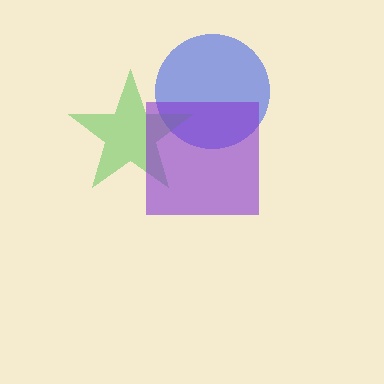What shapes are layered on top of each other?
The layered shapes are: a blue circle, a green star, a purple square.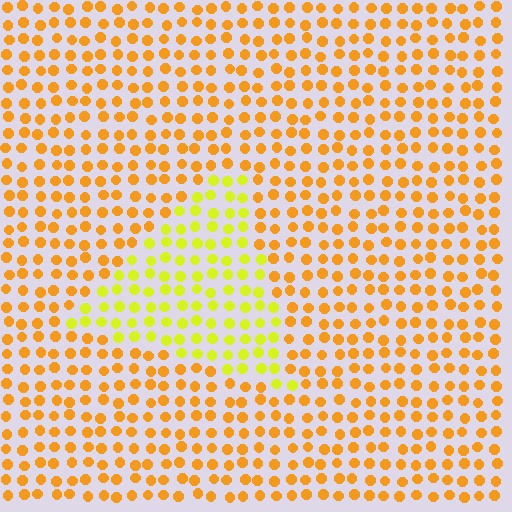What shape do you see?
I see a triangle.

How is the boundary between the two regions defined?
The boundary is defined purely by a slight shift in hue (about 33 degrees). Spacing, size, and orientation are identical on both sides.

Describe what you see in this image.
The image is filled with small orange elements in a uniform arrangement. A triangle-shaped region is visible where the elements are tinted to a slightly different hue, forming a subtle color boundary.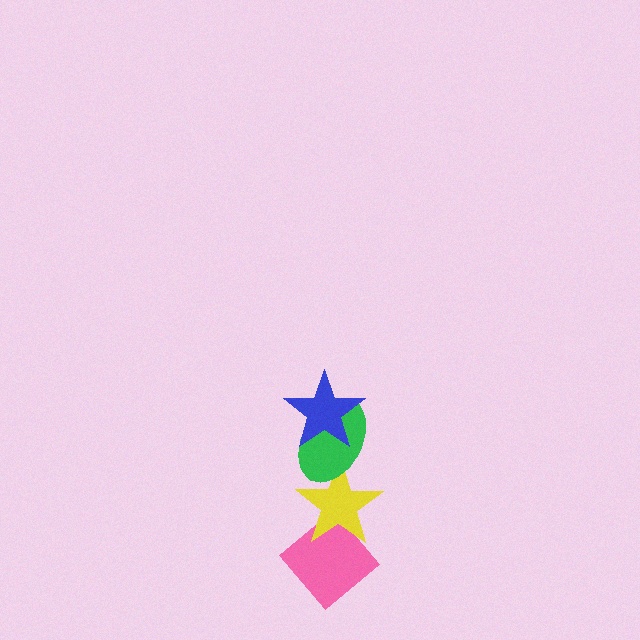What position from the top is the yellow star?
The yellow star is 3rd from the top.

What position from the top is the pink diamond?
The pink diamond is 4th from the top.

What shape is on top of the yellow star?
The green ellipse is on top of the yellow star.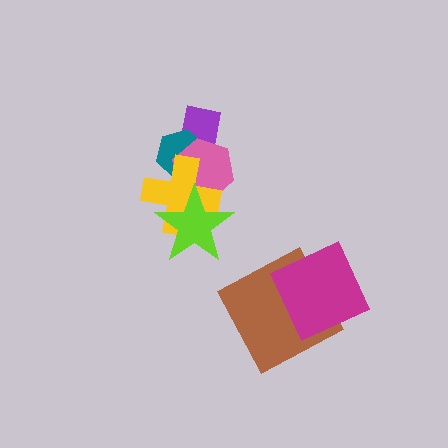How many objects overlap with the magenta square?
1 object overlaps with the magenta square.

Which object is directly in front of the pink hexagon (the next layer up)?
The yellow cross is directly in front of the pink hexagon.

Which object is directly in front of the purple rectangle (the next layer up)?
The teal hexagon is directly in front of the purple rectangle.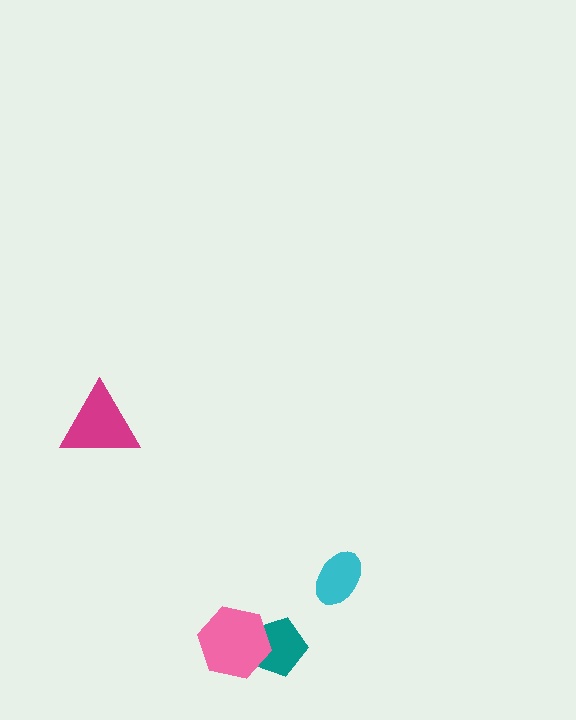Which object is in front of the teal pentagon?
The pink hexagon is in front of the teal pentagon.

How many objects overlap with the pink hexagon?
1 object overlaps with the pink hexagon.